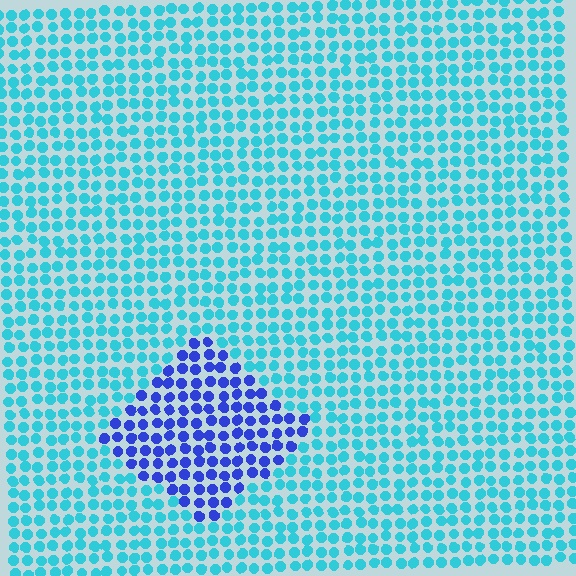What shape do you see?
I see a diamond.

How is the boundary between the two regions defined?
The boundary is defined purely by a slight shift in hue (about 49 degrees). Spacing, size, and orientation are identical on both sides.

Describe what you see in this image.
The image is filled with small cyan elements in a uniform arrangement. A diamond-shaped region is visible where the elements are tinted to a slightly different hue, forming a subtle color boundary.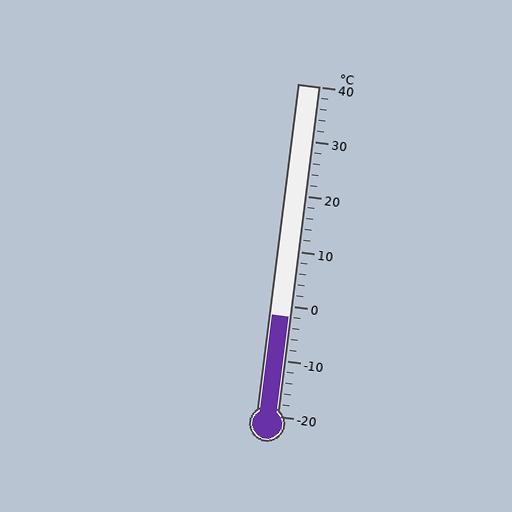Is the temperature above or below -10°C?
The temperature is above -10°C.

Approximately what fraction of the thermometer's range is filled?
The thermometer is filled to approximately 30% of its range.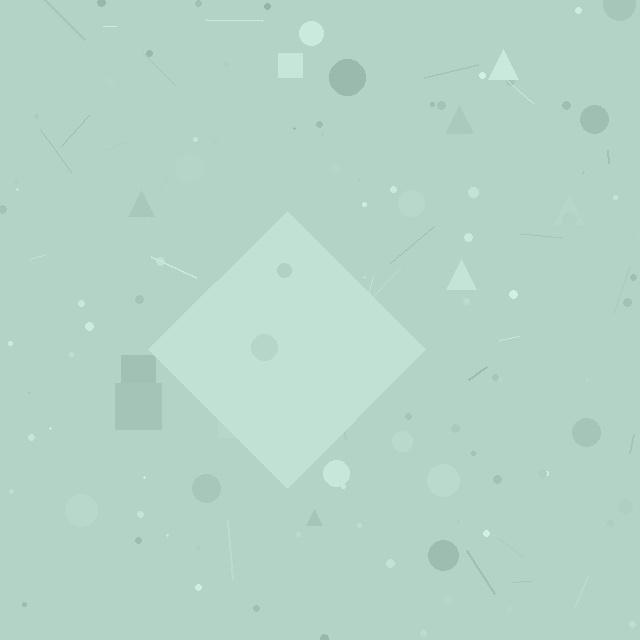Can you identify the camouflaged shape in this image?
The camouflaged shape is a diamond.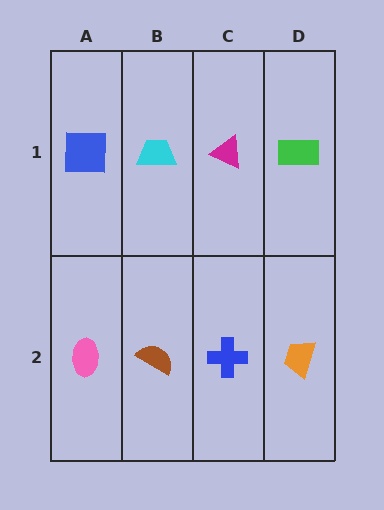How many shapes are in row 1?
4 shapes.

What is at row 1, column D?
A green rectangle.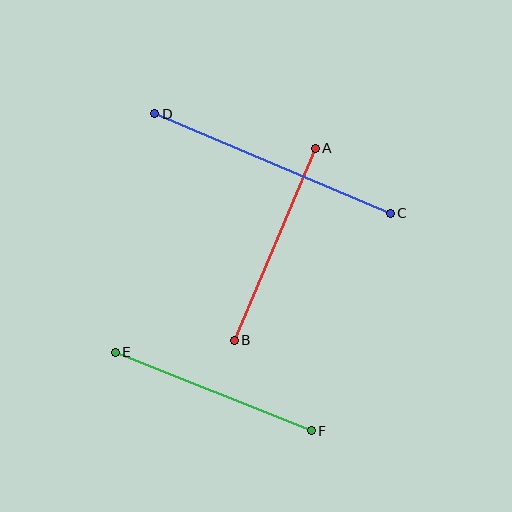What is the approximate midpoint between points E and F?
The midpoint is at approximately (213, 392) pixels.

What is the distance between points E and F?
The distance is approximately 211 pixels.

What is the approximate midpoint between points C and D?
The midpoint is at approximately (272, 163) pixels.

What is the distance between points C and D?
The distance is approximately 256 pixels.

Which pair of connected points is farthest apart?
Points C and D are farthest apart.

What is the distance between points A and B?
The distance is approximately 208 pixels.